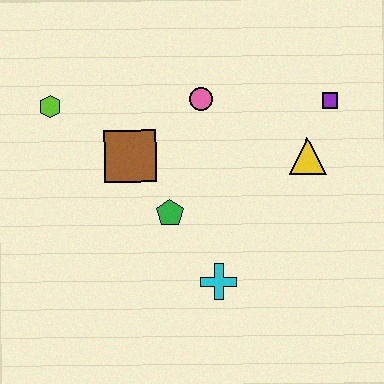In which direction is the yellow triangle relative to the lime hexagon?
The yellow triangle is to the right of the lime hexagon.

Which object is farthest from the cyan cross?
The lime hexagon is farthest from the cyan cross.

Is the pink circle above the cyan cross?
Yes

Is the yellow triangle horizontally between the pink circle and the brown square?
No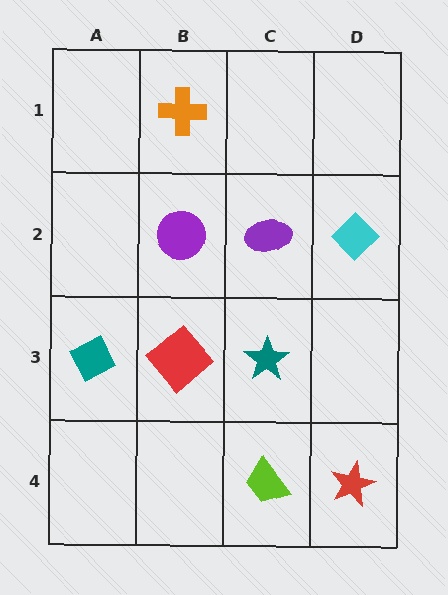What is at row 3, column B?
A red diamond.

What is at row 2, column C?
A purple ellipse.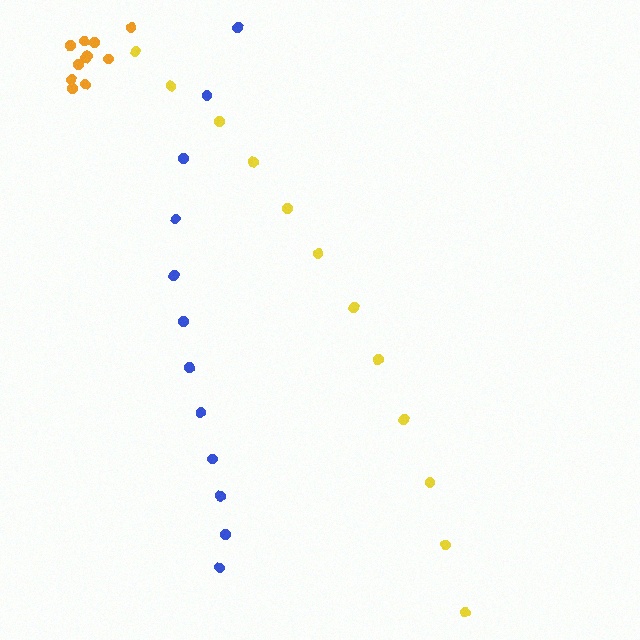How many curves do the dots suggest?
There are 3 distinct paths.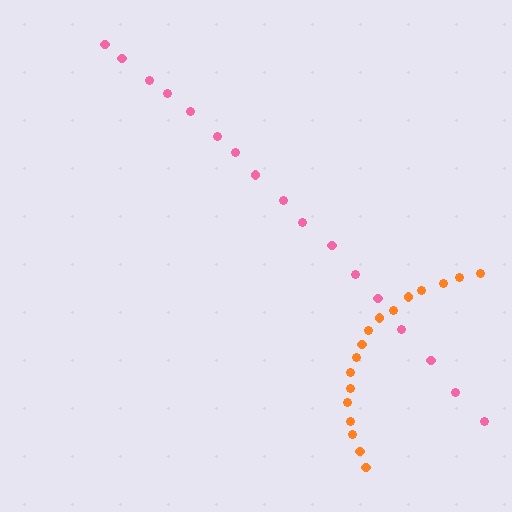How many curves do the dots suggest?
There are 2 distinct paths.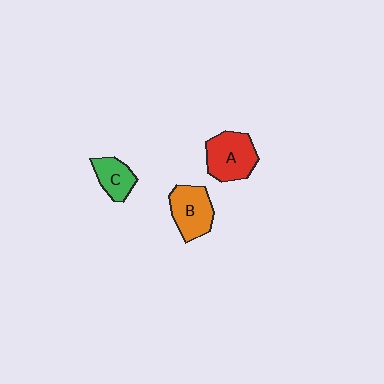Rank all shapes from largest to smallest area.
From largest to smallest: A (red), B (orange), C (green).